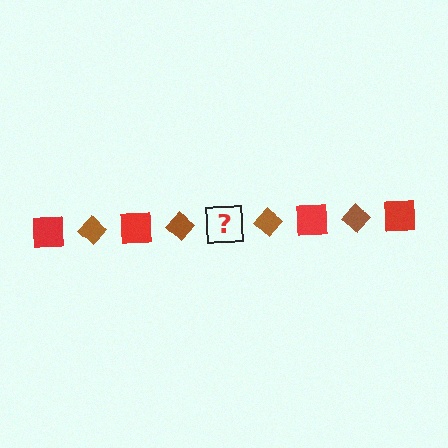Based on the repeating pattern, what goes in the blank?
The blank should be a red square.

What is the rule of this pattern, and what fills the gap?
The rule is that the pattern alternates between red square and brown diamond. The gap should be filled with a red square.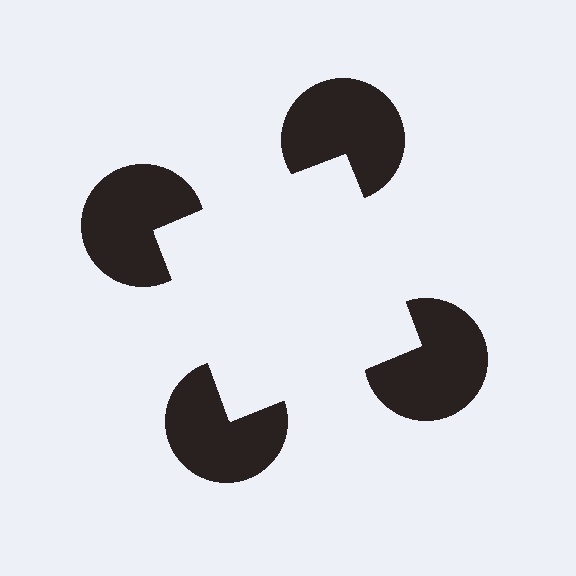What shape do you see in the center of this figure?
An illusory square — its edges are inferred from the aligned wedge cuts in the pac-man discs, not physically drawn.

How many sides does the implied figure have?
4 sides.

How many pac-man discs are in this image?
There are 4 — one at each vertex of the illusory square.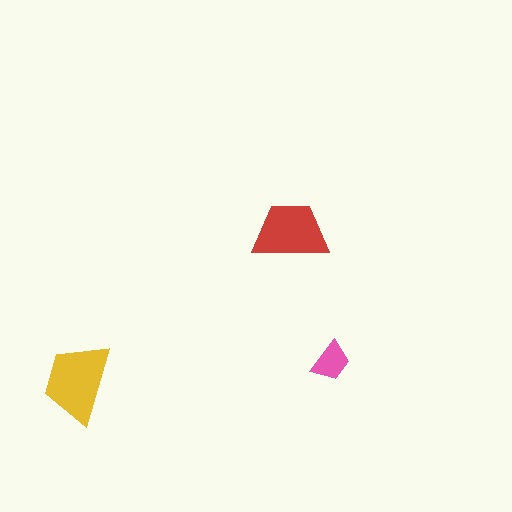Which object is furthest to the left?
The yellow trapezoid is leftmost.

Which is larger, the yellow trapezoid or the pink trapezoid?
The yellow one.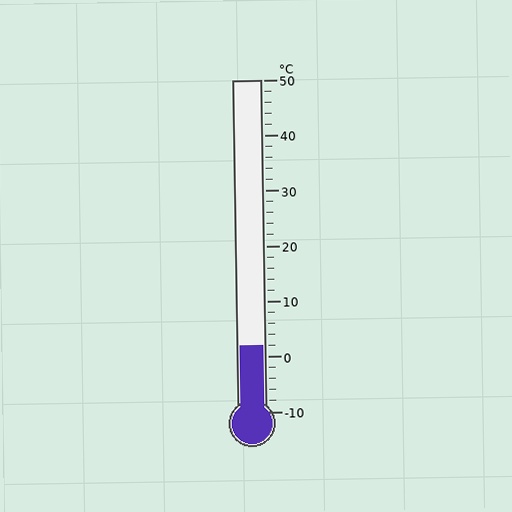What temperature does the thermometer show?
The thermometer shows approximately 2°C.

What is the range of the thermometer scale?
The thermometer scale ranges from -10°C to 50°C.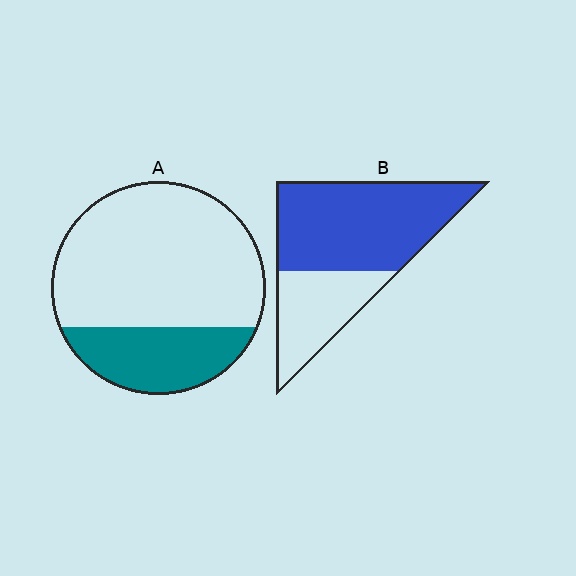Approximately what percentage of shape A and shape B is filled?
A is approximately 25% and B is approximately 65%.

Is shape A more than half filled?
No.